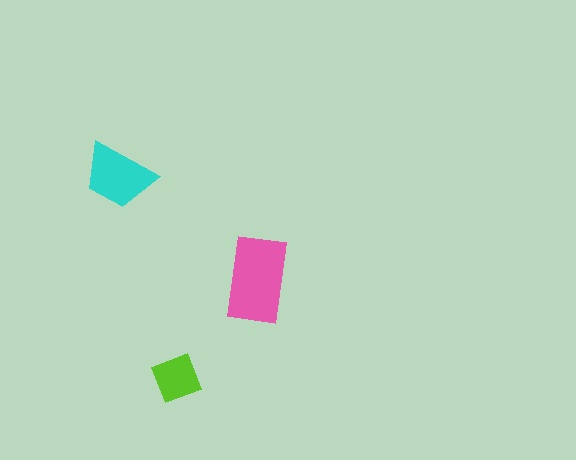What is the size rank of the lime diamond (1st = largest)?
3rd.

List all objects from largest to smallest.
The pink rectangle, the cyan trapezoid, the lime diamond.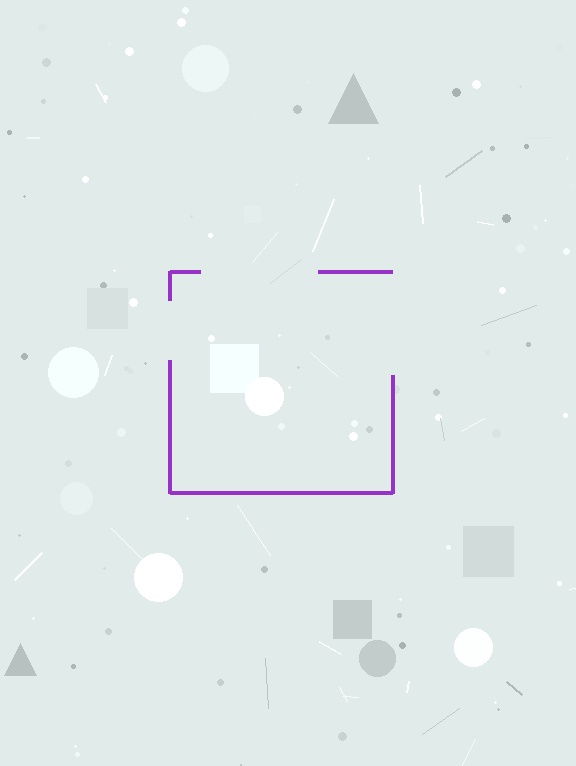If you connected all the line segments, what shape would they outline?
They would outline a square.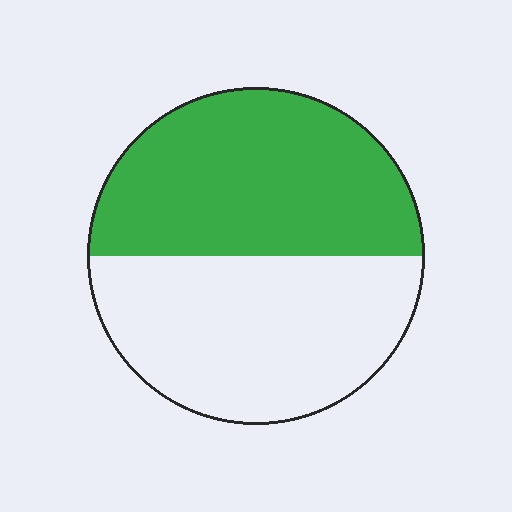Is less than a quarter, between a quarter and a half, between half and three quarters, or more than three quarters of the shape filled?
Between half and three quarters.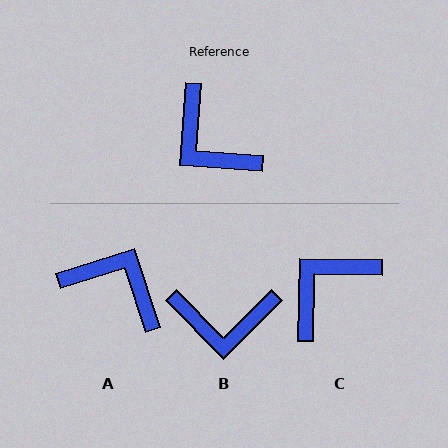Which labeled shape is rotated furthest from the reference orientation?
A, about 158 degrees away.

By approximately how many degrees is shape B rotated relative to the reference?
Approximately 49 degrees counter-clockwise.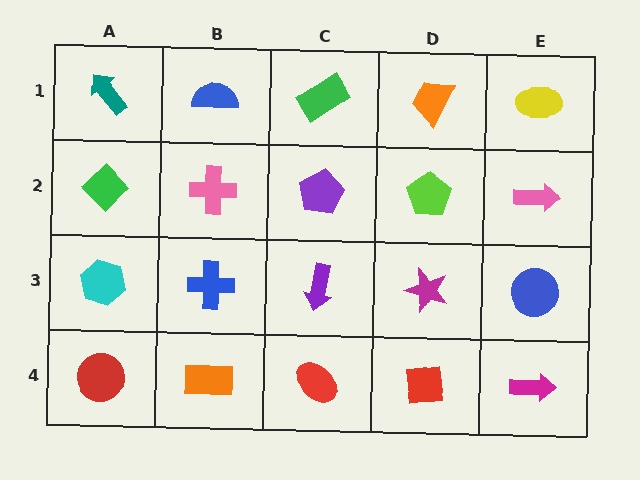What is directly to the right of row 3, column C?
A magenta star.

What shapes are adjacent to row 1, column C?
A purple pentagon (row 2, column C), a blue semicircle (row 1, column B), an orange trapezoid (row 1, column D).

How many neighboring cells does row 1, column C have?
3.